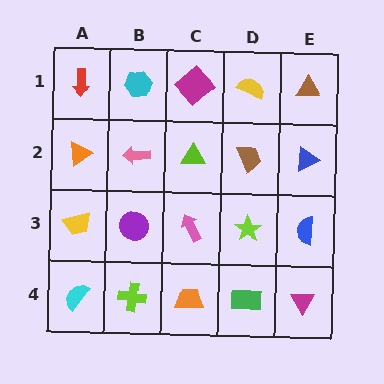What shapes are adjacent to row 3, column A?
An orange triangle (row 2, column A), a cyan semicircle (row 4, column A), a purple circle (row 3, column B).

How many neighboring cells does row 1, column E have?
2.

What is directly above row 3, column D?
A brown trapezoid.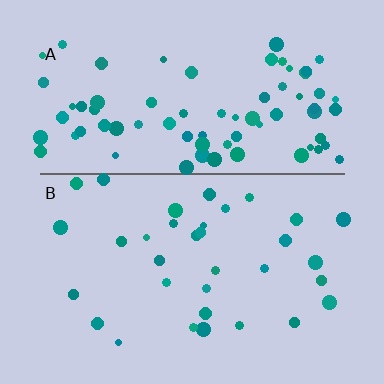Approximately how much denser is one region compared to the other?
Approximately 2.3× — region A over region B.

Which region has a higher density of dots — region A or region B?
A (the top).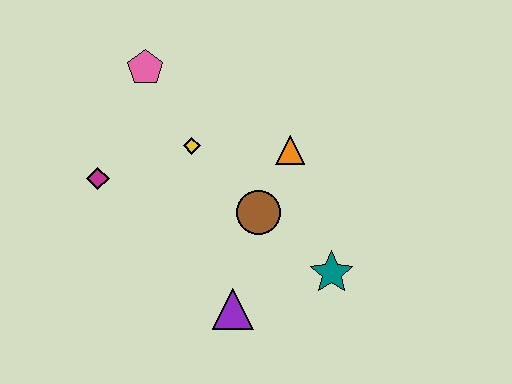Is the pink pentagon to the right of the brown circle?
No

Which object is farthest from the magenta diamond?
The teal star is farthest from the magenta diamond.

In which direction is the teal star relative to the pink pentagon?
The teal star is below the pink pentagon.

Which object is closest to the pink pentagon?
The yellow diamond is closest to the pink pentagon.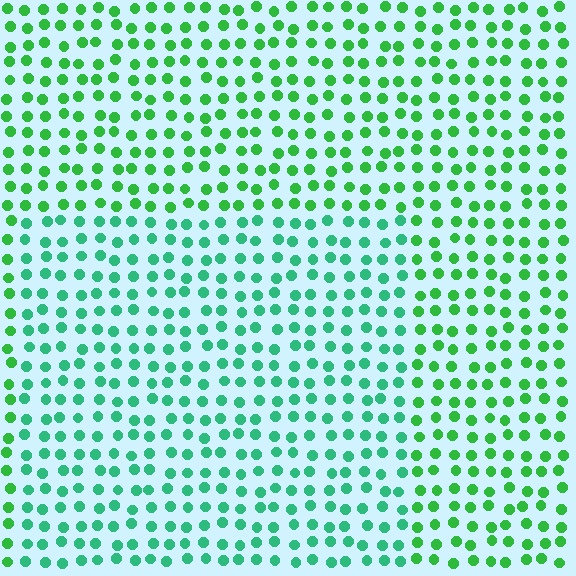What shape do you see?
I see a rectangle.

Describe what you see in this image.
The image is filled with small green elements in a uniform arrangement. A rectangle-shaped region is visible where the elements are tinted to a slightly different hue, forming a subtle color boundary.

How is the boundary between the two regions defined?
The boundary is defined purely by a slight shift in hue (about 28 degrees). Spacing, size, and orientation are identical on both sides.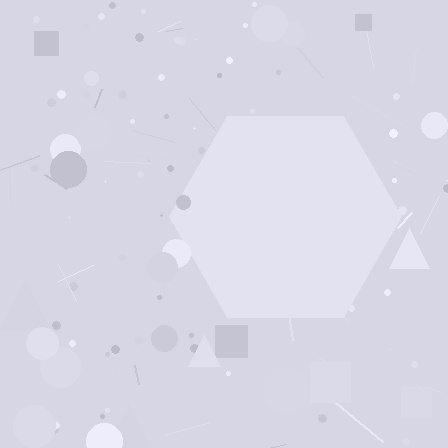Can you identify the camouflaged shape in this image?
The camouflaged shape is a hexagon.